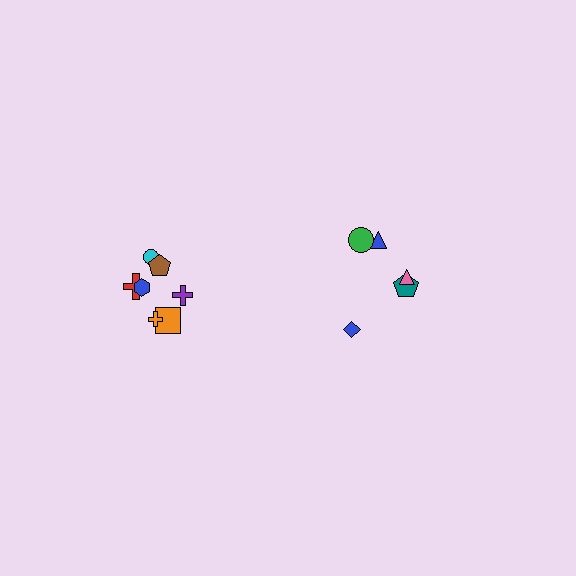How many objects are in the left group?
There are 7 objects.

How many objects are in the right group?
There are 5 objects.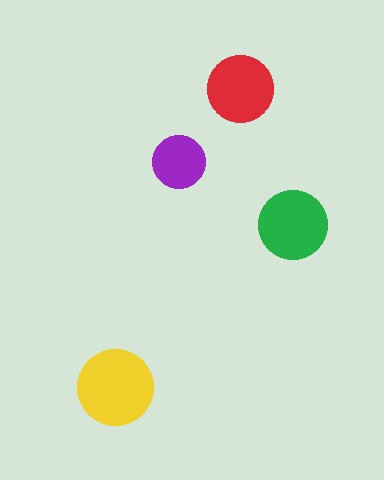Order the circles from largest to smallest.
the yellow one, the green one, the red one, the purple one.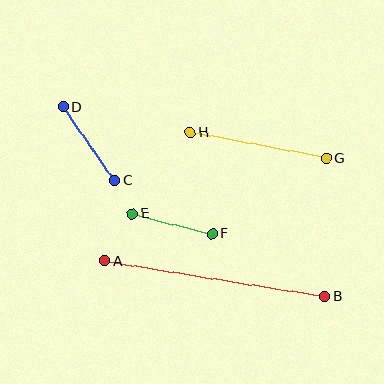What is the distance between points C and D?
The distance is approximately 90 pixels.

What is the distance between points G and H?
The distance is approximately 139 pixels.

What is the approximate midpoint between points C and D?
The midpoint is at approximately (89, 144) pixels.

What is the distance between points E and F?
The distance is approximately 82 pixels.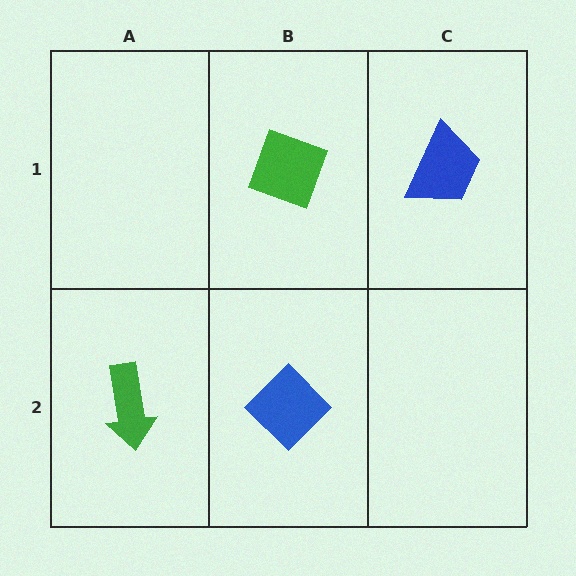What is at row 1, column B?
A green diamond.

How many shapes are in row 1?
2 shapes.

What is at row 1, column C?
A blue trapezoid.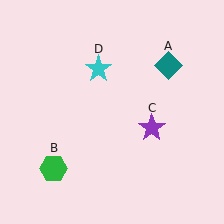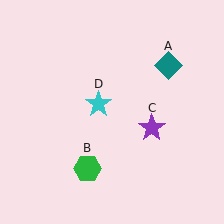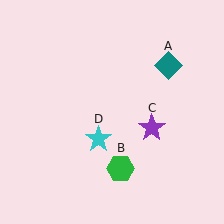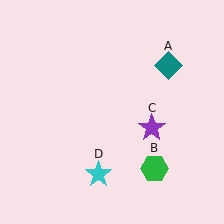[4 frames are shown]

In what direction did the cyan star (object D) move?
The cyan star (object D) moved down.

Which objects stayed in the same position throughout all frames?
Teal diamond (object A) and purple star (object C) remained stationary.